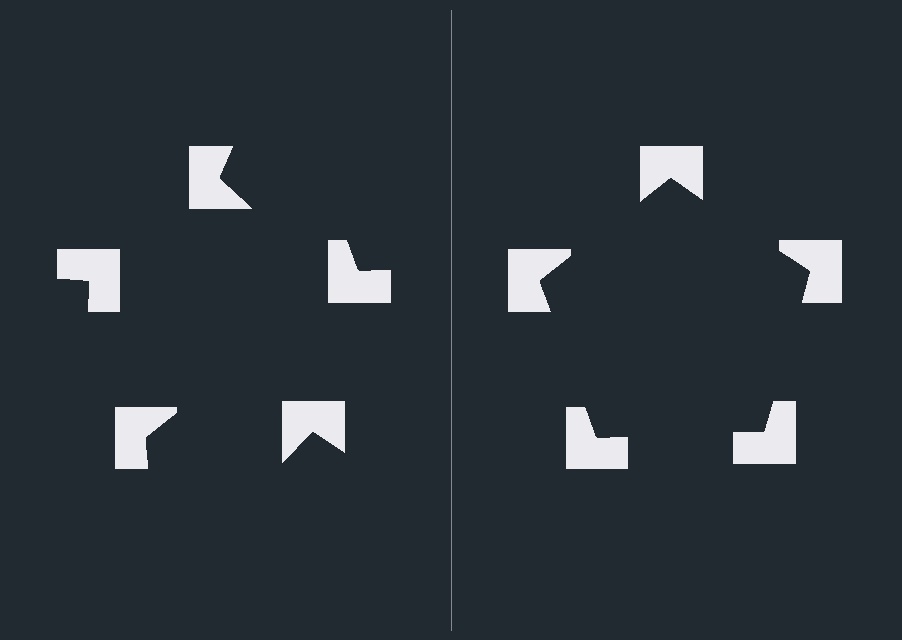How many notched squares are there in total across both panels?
10 — 5 on each side.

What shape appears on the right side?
An illusory pentagon.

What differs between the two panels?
The notched squares are positioned identically on both sides; only the wedge orientations differ. On the right they align to a pentagon; on the left they are misaligned.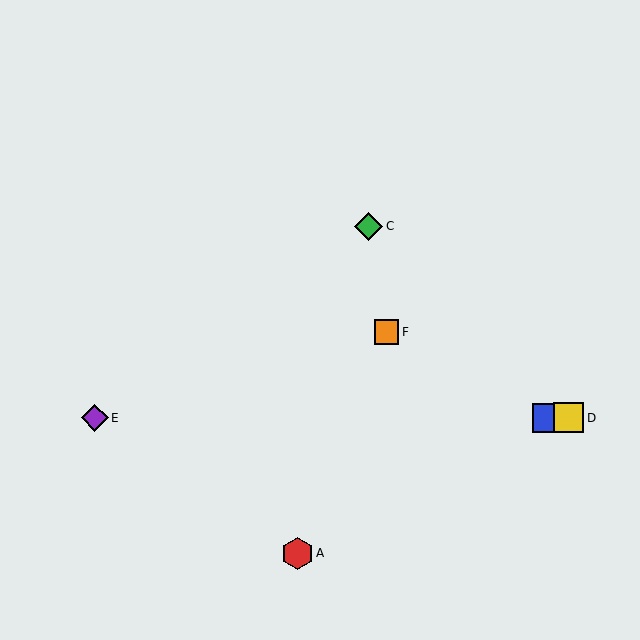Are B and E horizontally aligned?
Yes, both are at y≈418.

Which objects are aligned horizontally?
Objects B, D, E are aligned horizontally.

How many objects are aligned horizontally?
3 objects (B, D, E) are aligned horizontally.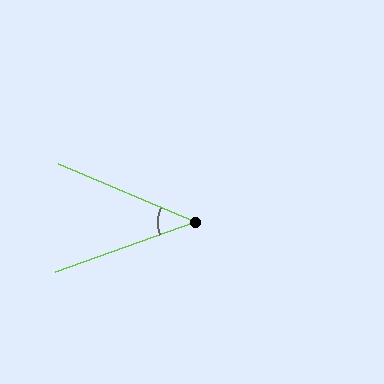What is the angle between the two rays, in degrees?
Approximately 43 degrees.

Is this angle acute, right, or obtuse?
It is acute.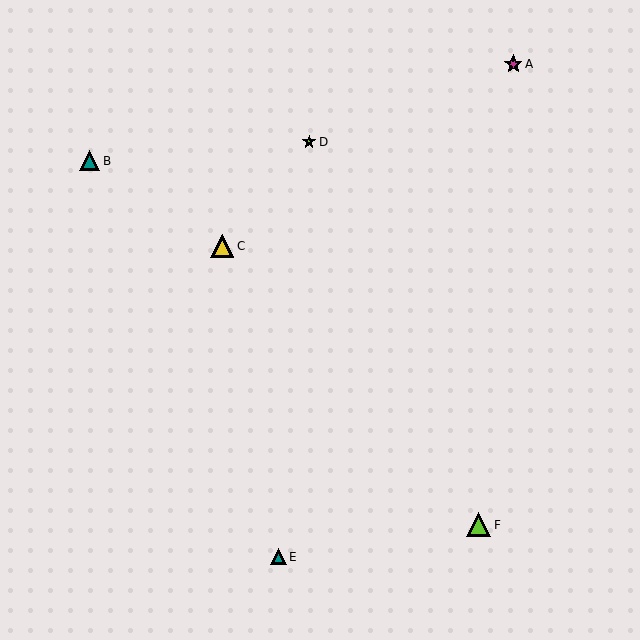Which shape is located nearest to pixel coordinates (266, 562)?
The teal triangle (labeled E) at (279, 557) is nearest to that location.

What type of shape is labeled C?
Shape C is a yellow triangle.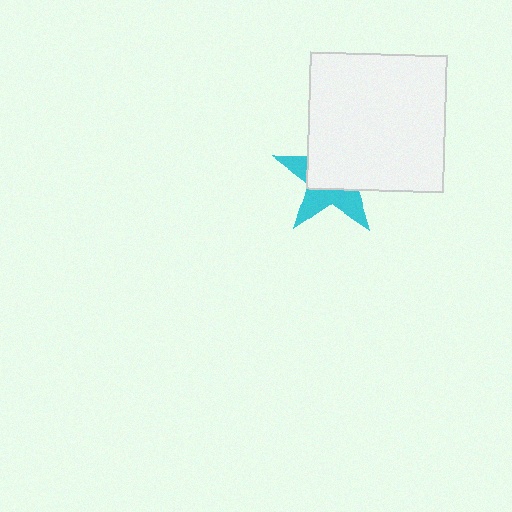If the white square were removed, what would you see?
You would see the complete cyan star.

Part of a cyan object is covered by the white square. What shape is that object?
It is a star.